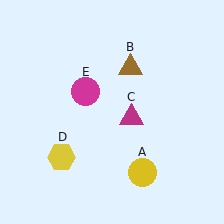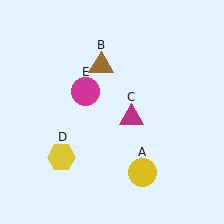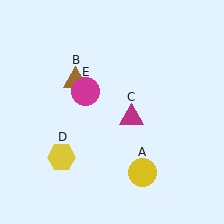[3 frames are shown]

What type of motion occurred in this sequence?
The brown triangle (object B) rotated counterclockwise around the center of the scene.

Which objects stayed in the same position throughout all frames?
Yellow circle (object A) and magenta triangle (object C) and yellow hexagon (object D) and magenta circle (object E) remained stationary.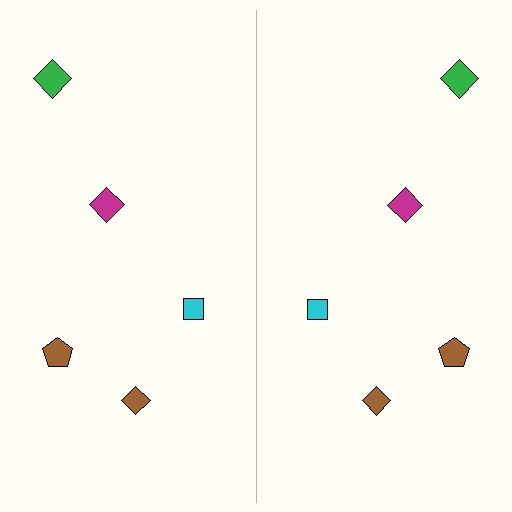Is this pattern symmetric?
Yes, this pattern has bilateral (reflection) symmetry.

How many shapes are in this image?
There are 10 shapes in this image.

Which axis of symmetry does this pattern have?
The pattern has a vertical axis of symmetry running through the center of the image.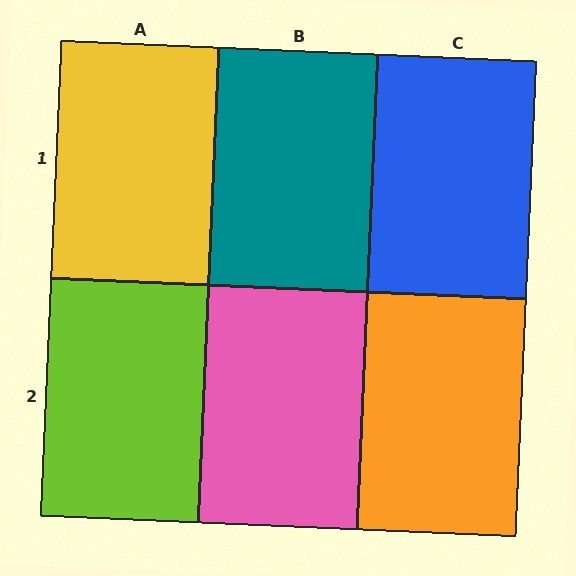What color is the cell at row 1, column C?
Blue.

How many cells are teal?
1 cell is teal.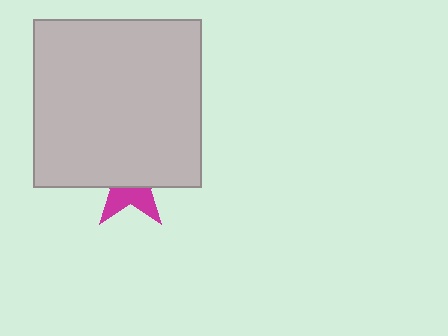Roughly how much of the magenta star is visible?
A small part of it is visible (roughly 38%).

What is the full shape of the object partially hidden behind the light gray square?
The partially hidden object is a magenta star.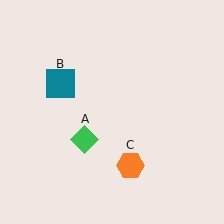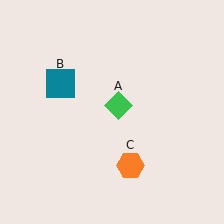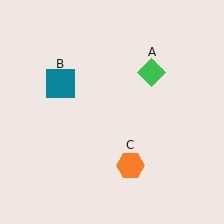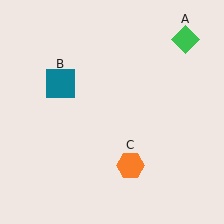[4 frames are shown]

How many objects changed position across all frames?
1 object changed position: green diamond (object A).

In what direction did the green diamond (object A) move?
The green diamond (object A) moved up and to the right.